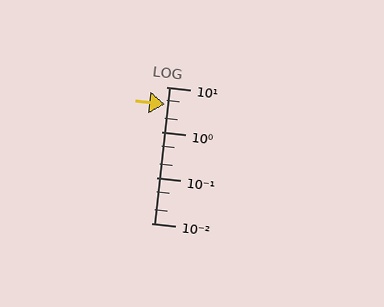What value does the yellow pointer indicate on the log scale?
The pointer indicates approximately 4.2.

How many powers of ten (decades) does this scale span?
The scale spans 3 decades, from 0.01 to 10.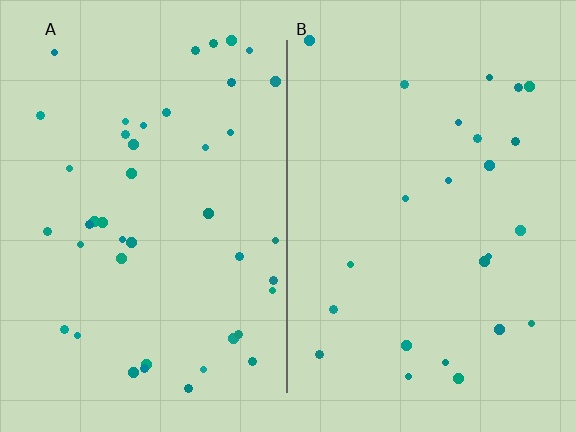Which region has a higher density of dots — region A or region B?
A (the left).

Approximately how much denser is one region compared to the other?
Approximately 1.8× — region A over region B.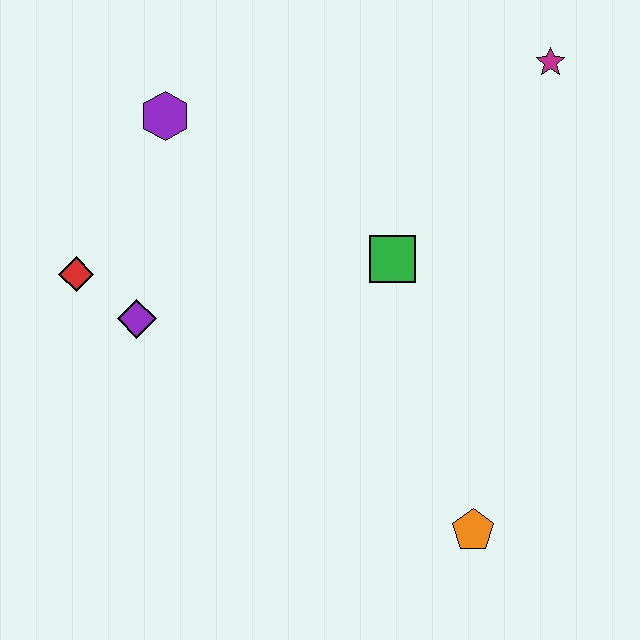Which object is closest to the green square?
The magenta star is closest to the green square.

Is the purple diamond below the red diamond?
Yes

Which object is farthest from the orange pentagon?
The purple hexagon is farthest from the orange pentagon.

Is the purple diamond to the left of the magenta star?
Yes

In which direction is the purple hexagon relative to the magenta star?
The purple hexagon is to the left of the magenta star.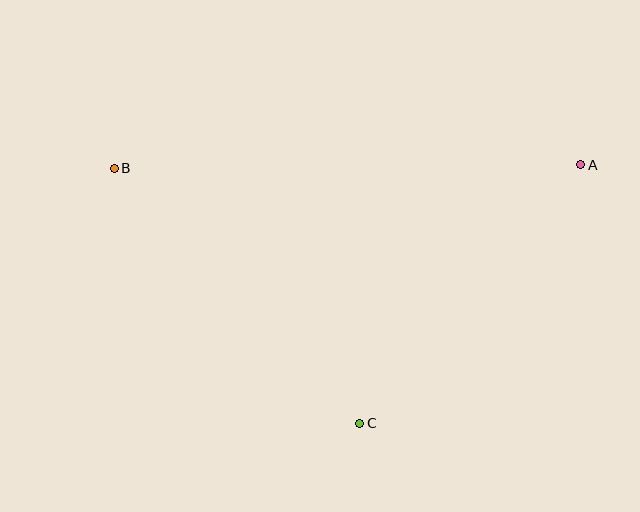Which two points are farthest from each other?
Points A and B are farthest from each other.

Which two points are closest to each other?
Points A and C are closest to each other.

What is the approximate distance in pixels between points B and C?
The distance between B and C is approximately 354 pixels.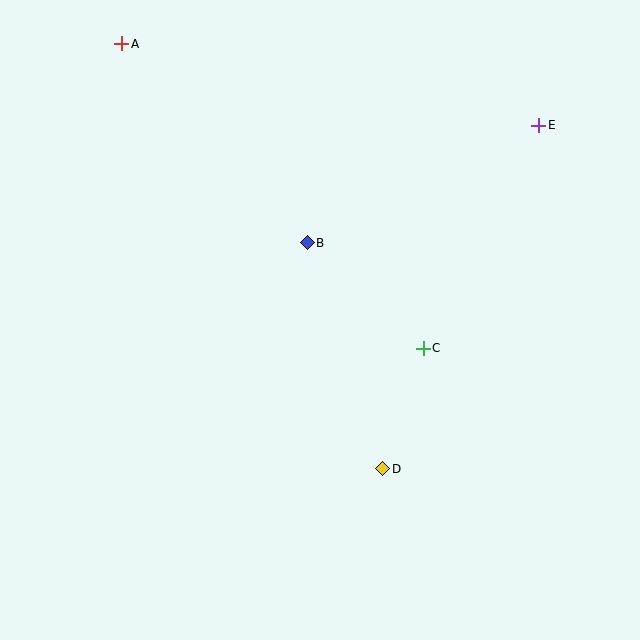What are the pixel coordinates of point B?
Point B is at (307, 243).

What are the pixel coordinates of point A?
Point A is at (122, 44).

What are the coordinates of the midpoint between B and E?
The midpoint between B and E is at (423, 184).